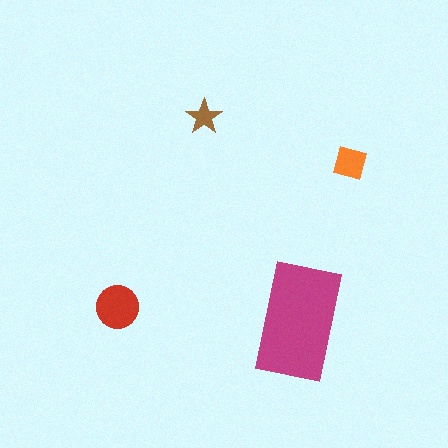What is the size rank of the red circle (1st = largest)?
2nd.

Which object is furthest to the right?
The orange square is rightmost.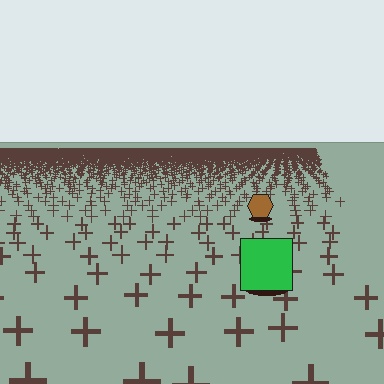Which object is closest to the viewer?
The green square is closest. The texture marks near it are larger and more spread out.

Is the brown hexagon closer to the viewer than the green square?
No. The green square is closer — you can tell from the texture gradient: the ground texture is coarser near it.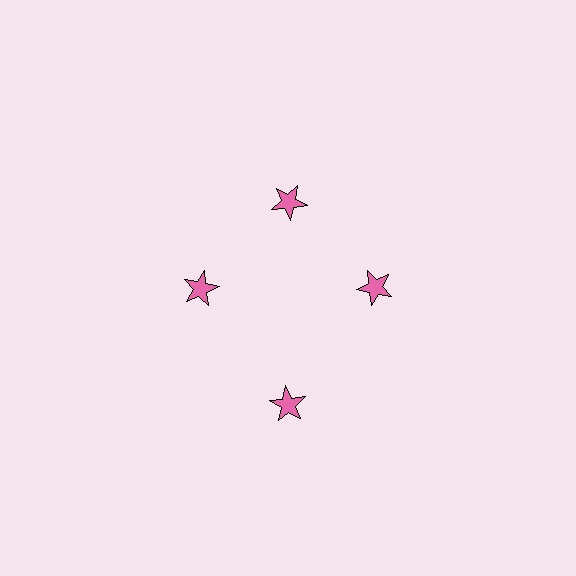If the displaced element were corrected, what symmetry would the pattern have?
It would have 4-fold rotational symmetry — the pattern would map onto itself every 90 degrees.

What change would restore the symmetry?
The symmetry would be restored by moving it inward, back onto the ring so that all 4 stars sit at equal angles and equal distance from the center.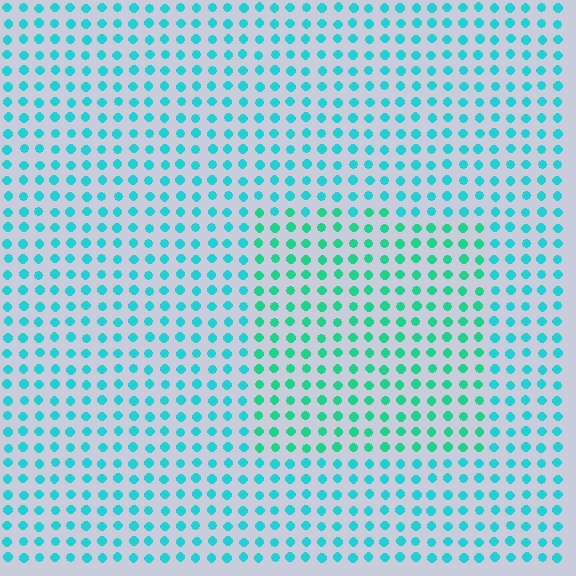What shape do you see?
I see a rectangle.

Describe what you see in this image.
The image is filled with small cyan elements in a uniform arrangement. A rectangle-shaped region is visible where the elements are tinted to a slightly different hue, forming a subtle color boundary.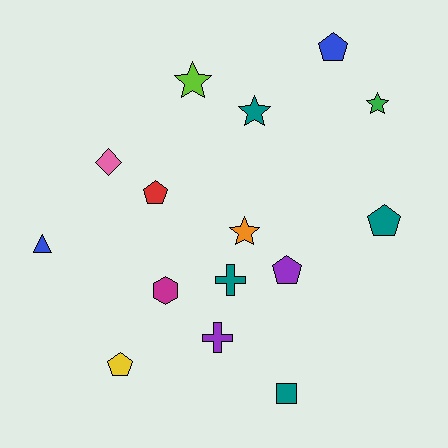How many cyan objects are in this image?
There are no cyan objects.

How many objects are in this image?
There are 15 objects.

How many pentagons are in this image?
There are 5 pentagons.